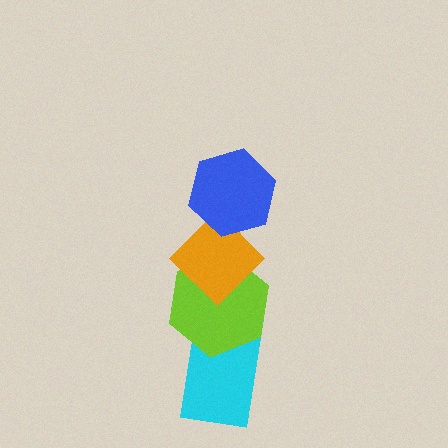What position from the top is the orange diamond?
The orange diamond is 2nd from the top.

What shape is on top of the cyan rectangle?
The lime hexagon is on top of the cyan rectangle.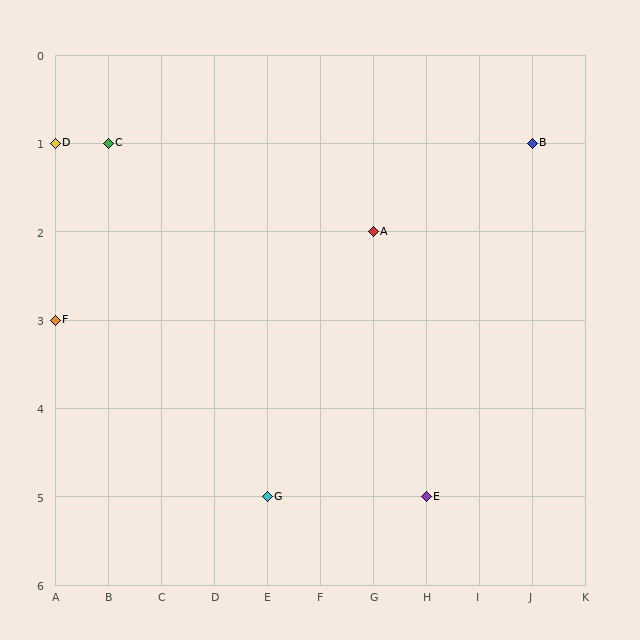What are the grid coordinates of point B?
Point B is at grid coordinates (J, 1).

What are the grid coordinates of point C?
Point C is at grid coordinates (B, 1).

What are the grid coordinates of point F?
Point F is at grid coordinates (A, 3).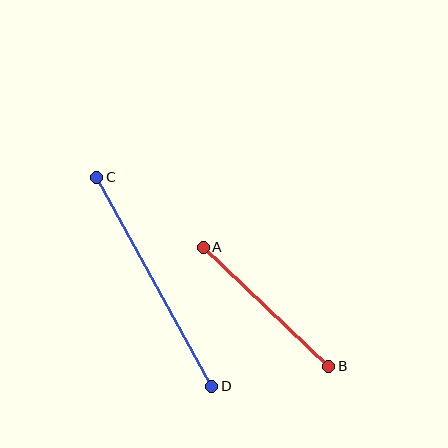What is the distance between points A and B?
The distance is approximately 173 pixels.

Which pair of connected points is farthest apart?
Points C and D are farthest apart.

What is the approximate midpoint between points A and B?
The midpoint is at approximately (266, 307) pixels.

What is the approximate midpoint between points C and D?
The midpoint is at approximately (154, 282) pixels.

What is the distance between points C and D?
The distance is approximately 239 pixels.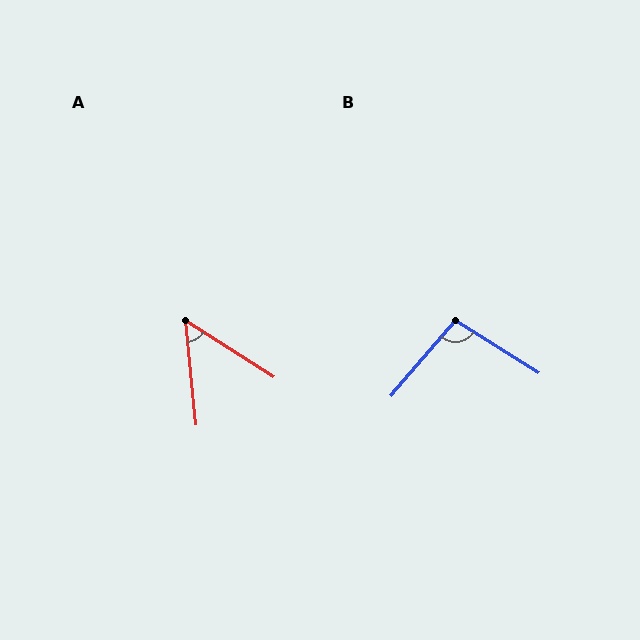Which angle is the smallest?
A, at approximately 52 degrees.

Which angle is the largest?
B, at approximately 98 degrees.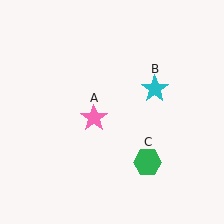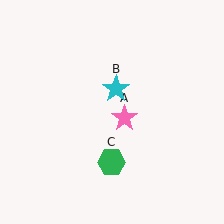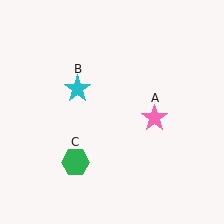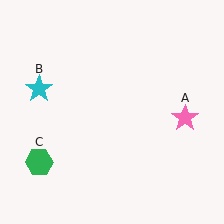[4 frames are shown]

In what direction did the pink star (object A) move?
The pink star (object A) moved right.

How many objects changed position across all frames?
3 objects changed position: pink star (object A), cyan star (object B), green hexagon (object C).